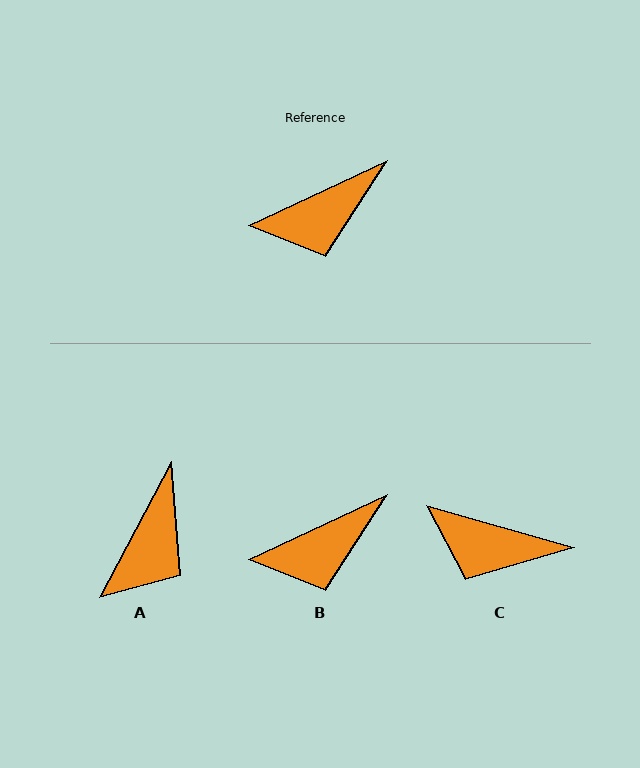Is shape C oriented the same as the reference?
No, it is off by about 41 degrees.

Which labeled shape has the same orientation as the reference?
B.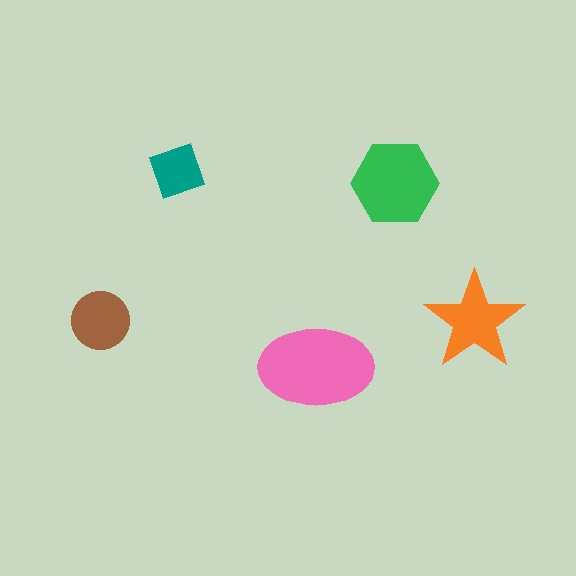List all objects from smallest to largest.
The teal square, the brown circle, the orange star, the green hexagon, the pink ellipse.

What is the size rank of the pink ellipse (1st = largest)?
1st.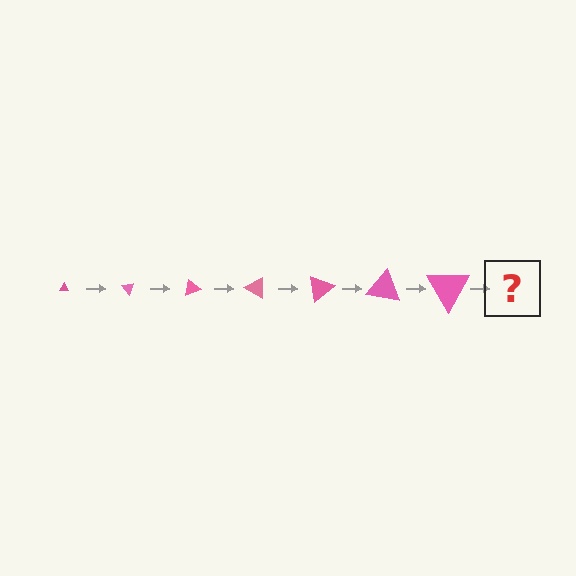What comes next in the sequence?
The next element should be a triangle, larger than the previous one and rotated 350 degrees from the start.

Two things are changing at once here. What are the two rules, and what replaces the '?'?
The two rules are that the triangle grows larger each step and it rotates 50 degrees each step. The '?' should be a triangle, larger than the previous one and rotated 350 degrees from the start.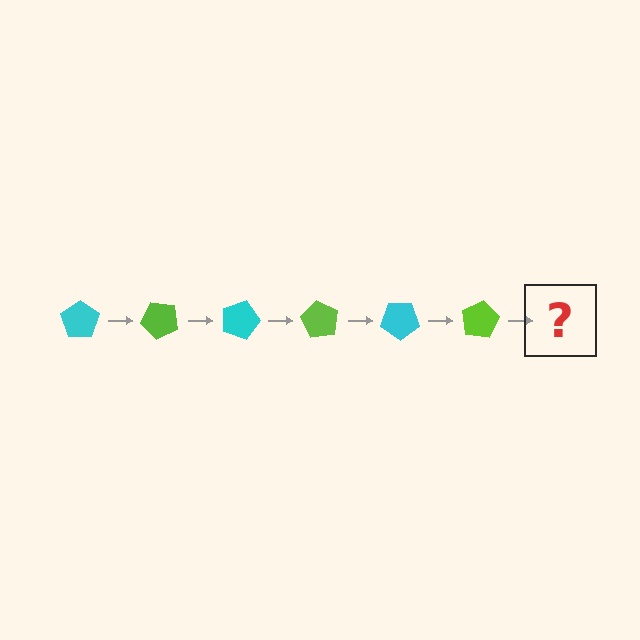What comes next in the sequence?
The next element should be a cyan pentagon, rotated 270 degrees from the start.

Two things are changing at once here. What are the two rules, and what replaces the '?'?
The two rules are that it rotates 45 degrees each step and the color cycles through cyan and lime. The '?' should be a cyan pentagon, rotated 270 degrees from the start.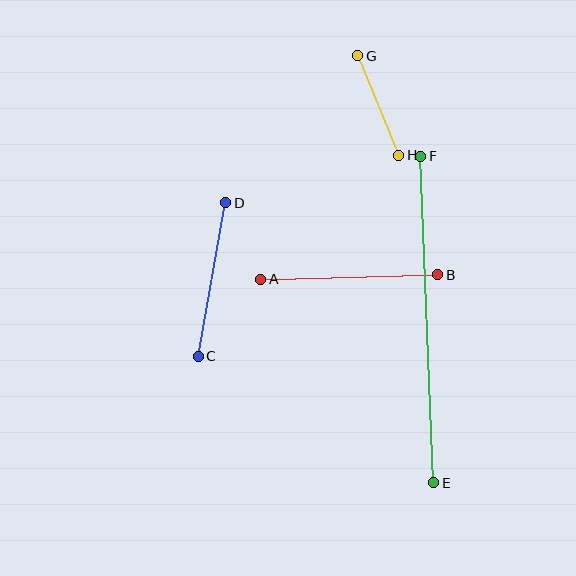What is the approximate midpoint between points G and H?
The midpoint is at approximately (378, 105) pixels.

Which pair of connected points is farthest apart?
Points E and F are farthest apart.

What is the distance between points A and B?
The distance is approximately 177 pixels.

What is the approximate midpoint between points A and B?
The midpoint is at approximately (349, 277) pixels.